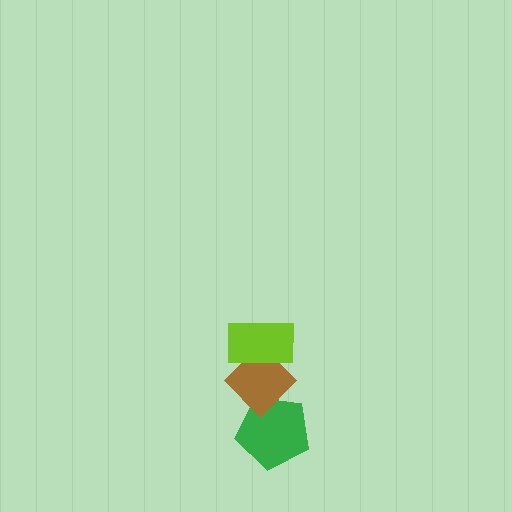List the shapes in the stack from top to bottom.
From top to bottom: the lime rectangle, the brown diamond, the green pentagon.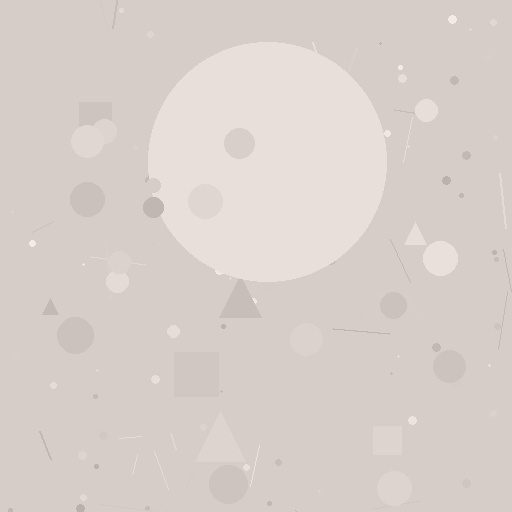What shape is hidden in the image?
A circle is hidden in the image.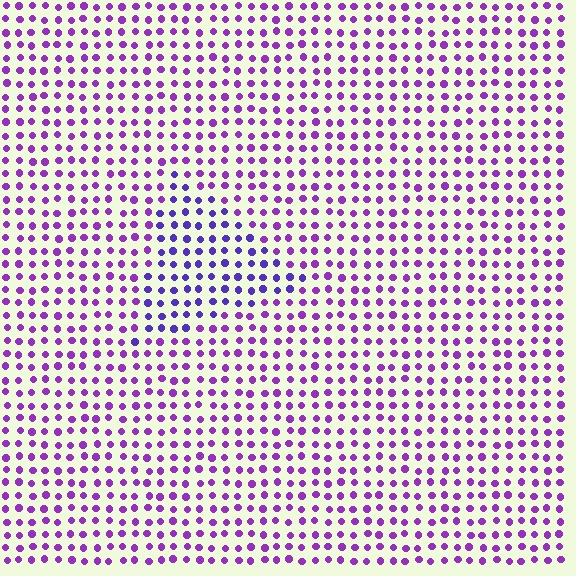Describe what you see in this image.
The image is filled with small purple elements in a uniform arrangement. A triangle-shaped region is visible where the elements are tinted to a slightly different hue, forming a subtle color boundary.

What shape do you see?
I see a triangle.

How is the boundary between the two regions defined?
The boundary is defined purely by a slight shift in hue (about 29 degrees). Spacing, size, and orientation are identical on both sides.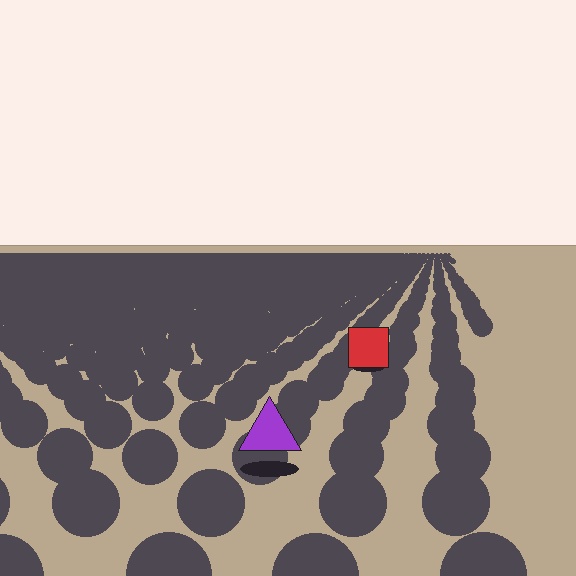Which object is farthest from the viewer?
The red square is farthest from the viewer. It appears smaller and the ground texture around it is denser.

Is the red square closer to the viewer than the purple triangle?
No. The purple triangle is closer — you can tell from the texture gradient: the ground texture is coarser near it.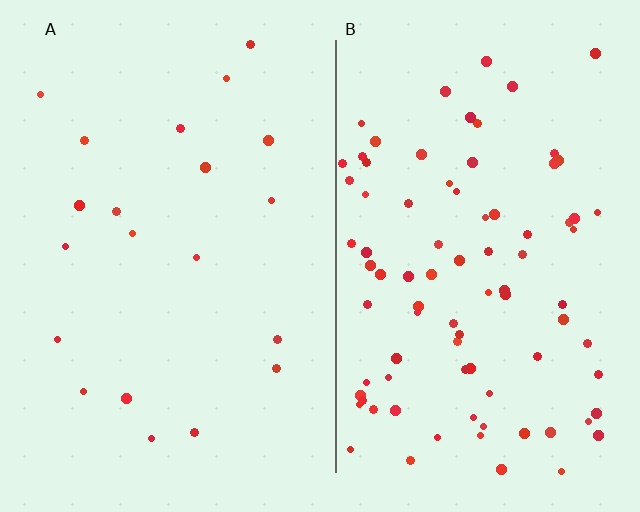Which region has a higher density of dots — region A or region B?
B (the right).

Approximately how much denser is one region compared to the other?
Approximately 4.3× — region B over region A.